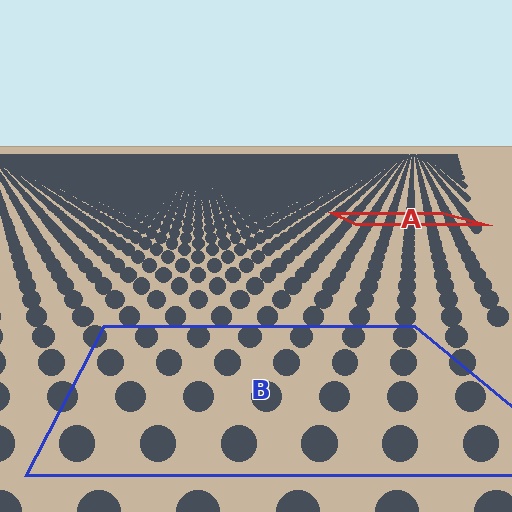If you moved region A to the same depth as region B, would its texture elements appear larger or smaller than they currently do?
They would appear larger. At a closer depth, the same texture elements are projected at a bigger on-screen size.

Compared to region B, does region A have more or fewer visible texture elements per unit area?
Region A has more texture elements per unit area — they are packed more densely because it is farther away.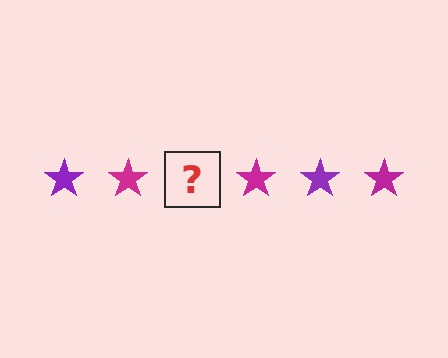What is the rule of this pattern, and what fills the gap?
The rule is that the pattern cycles through purple, magenta stars. The gap should be filled with a purple star.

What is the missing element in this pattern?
The missing element is a purple star.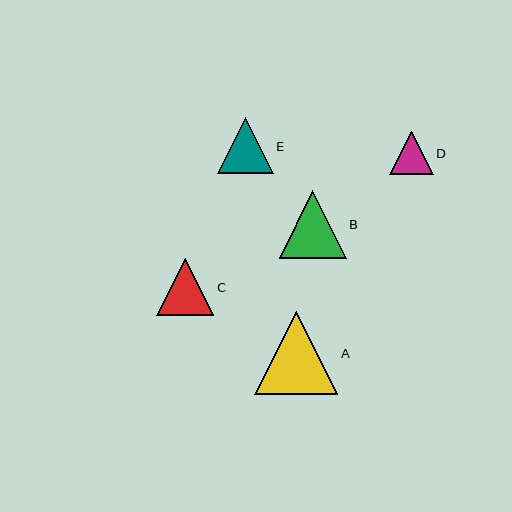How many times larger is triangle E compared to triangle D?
Triangle E is approximately 1.3 times the size of triangle D.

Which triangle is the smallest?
Triangle D is the smallest with a size of approximately 44 pixels.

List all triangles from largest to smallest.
From largest to smallest: A, B, C, E, D.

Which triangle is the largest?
Triangle A is the largest with a size of approximately 84 pixels.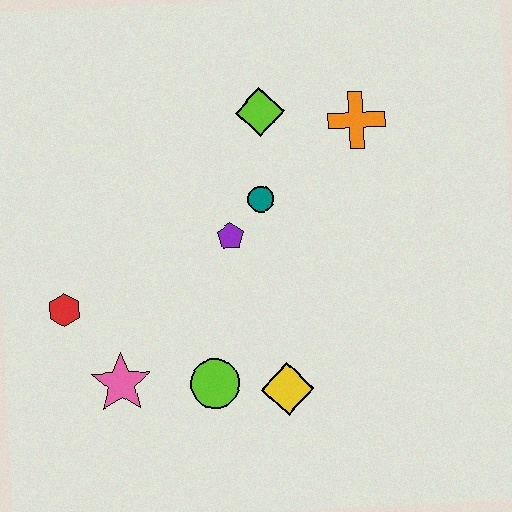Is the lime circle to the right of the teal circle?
No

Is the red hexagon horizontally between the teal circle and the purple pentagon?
No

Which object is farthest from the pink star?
The orange cross is farthest from the pink star.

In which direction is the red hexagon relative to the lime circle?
The red hexagon is to the left of the lime circle.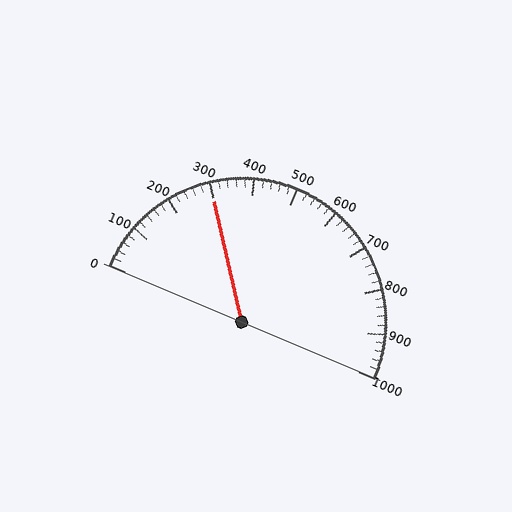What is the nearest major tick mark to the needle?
The nearest major tick mark is 300.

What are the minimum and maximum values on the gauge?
The gauge ranges from 0 to 1000.